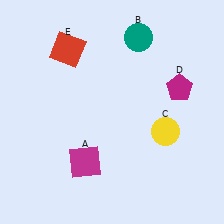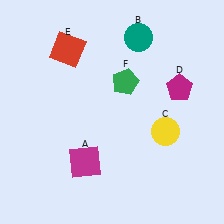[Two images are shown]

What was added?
A green pentagon (F) was added in Image 2.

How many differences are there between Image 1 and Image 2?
There is 1 difference between the two images.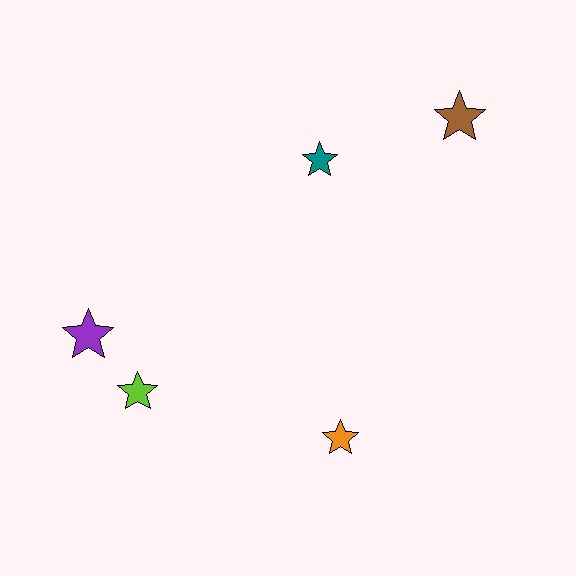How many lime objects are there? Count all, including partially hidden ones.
There is 1 lime object.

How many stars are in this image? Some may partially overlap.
There are 5 stars.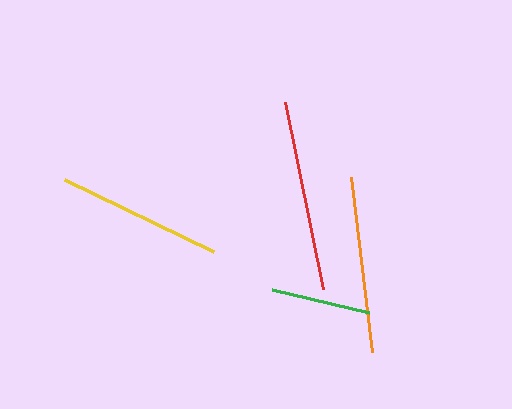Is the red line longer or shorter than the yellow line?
The red line is longer than the yellow line.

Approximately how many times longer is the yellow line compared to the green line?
The yellow line is approximately 1.7 times the length of the green line.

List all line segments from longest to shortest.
From longest to shortest: red, orange, yellow, green.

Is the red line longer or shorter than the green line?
The red line is longer than the green line.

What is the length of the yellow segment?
The yellow segment is approximately 166 pixels long.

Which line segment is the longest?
The red line is the longest at approximately 191 pixels.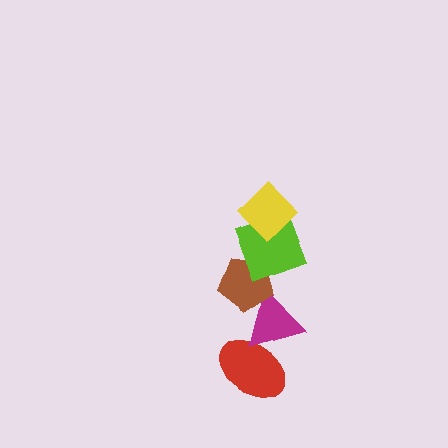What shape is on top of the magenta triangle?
The brown pentagon is on top of the magenta triangle.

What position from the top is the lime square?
The lime square is 2nd from the top.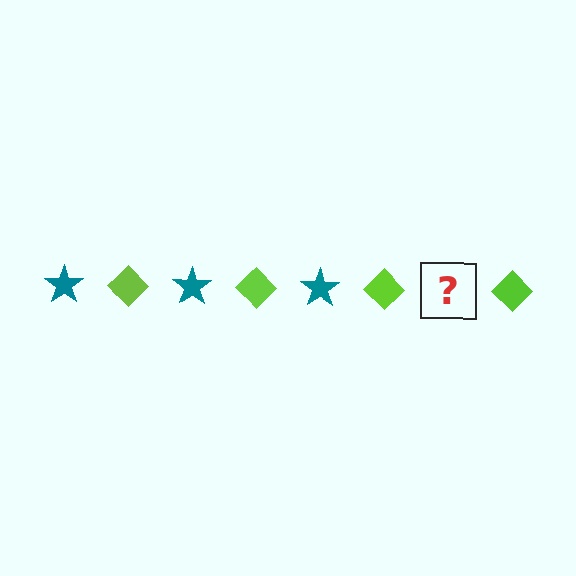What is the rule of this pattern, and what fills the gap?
The rule is that the pattern alternates between teal star and lime diamond. The gap should be filled with a teal star.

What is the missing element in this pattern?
The missing element is a teal star.